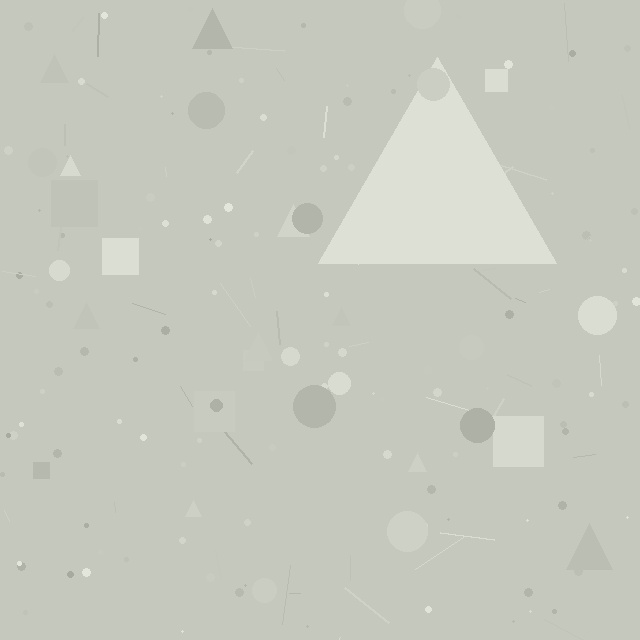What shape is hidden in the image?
A triangle is hidden in the image.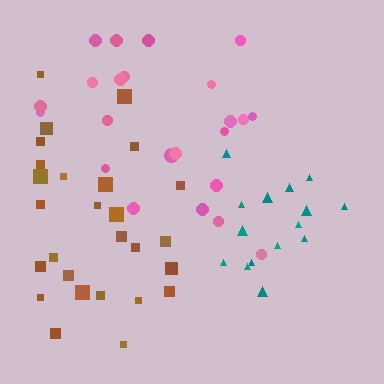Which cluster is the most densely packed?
Teal.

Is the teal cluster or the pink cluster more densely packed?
Teal.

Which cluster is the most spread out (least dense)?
Pink.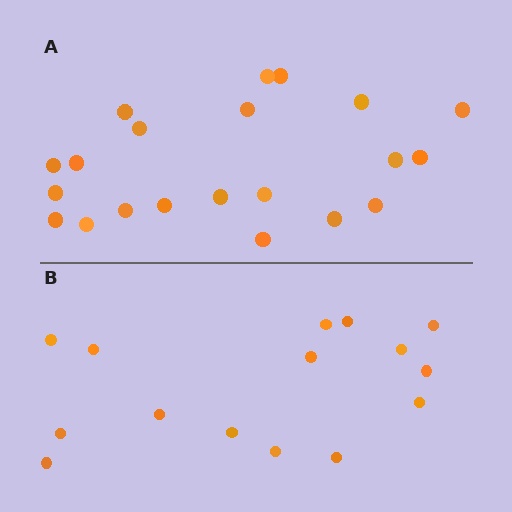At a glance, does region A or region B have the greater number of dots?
Region A (the top region) has more dots.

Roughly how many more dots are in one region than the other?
Region A has about 6 more dots than region B.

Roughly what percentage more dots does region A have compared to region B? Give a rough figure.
About 40% more.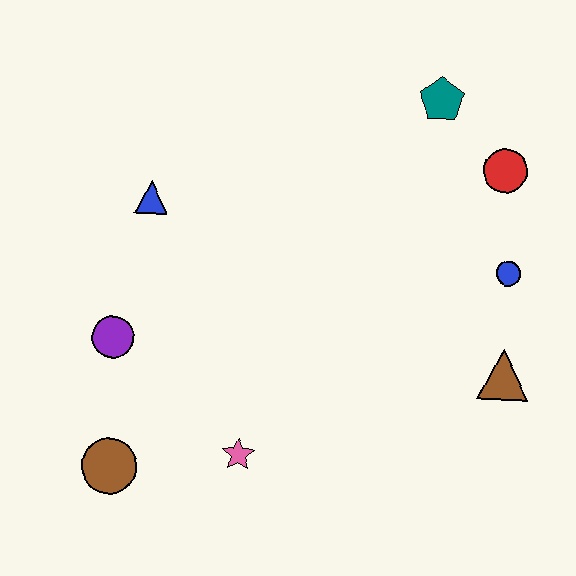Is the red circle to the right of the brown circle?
Yes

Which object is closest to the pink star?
The brown circle is closest to the pink star.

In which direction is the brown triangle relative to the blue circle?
The brown triangle is below the blue circle.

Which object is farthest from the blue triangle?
The brown triangle is farthest from the blue triangle.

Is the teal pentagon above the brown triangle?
Yes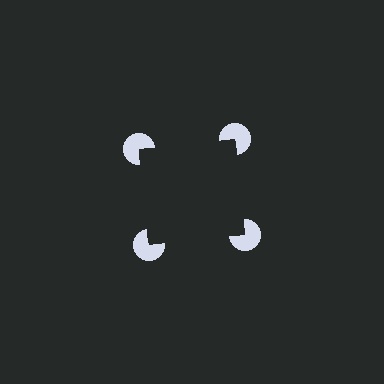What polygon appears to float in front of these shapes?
An illusory square — its edges are inferred from the aligned wedge cuts in the pac-man discs, not physically drawn.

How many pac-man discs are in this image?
There are 4 — one at each vertex of the illusory square.